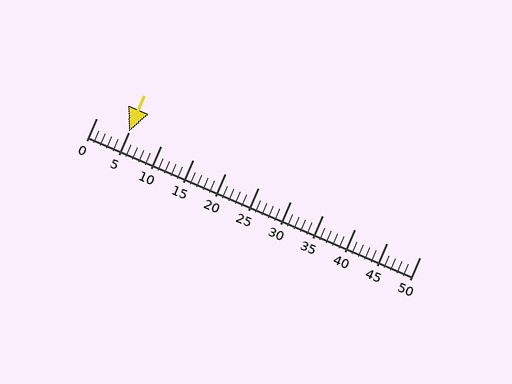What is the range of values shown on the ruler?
The ruler shows values from 0 to 50.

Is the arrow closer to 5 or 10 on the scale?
The arrow is closer to 5.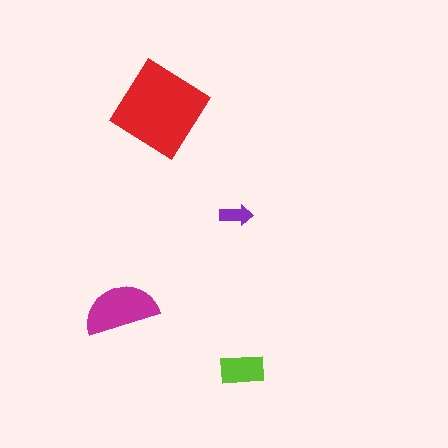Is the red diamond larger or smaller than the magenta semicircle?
Larger.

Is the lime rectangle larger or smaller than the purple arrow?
Larger.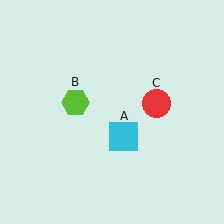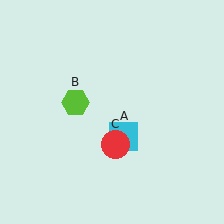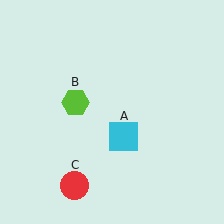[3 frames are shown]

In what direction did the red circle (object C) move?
The red circle (object C) moved down and to the left.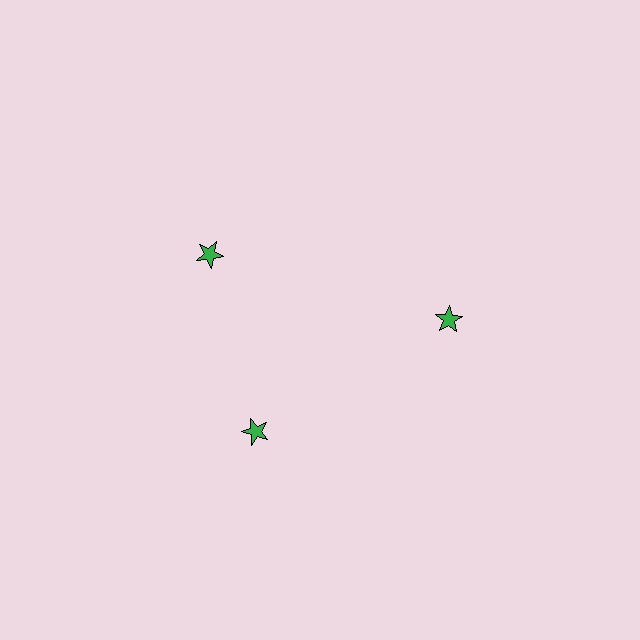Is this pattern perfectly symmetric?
No. The 3 green stars are arranged in a ring, but one element near the 11 o'clock position is rotated out of alignment along the ring, breaking the 3-fold rotational symmetry.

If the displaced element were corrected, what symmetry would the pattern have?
It would have 3-fold rotational symmetry — the pattern would map onto itself every 120 degrees.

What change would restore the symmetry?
The symmetry would be restored by rotating it back into even spacing with its neighbors so that all 3 stars sit at equal angles and equal distance from the center.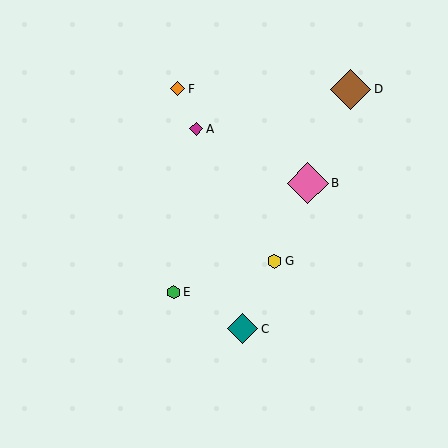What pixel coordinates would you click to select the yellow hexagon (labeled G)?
Click at (275, 261) to select the yellow hexagon G.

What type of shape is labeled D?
Shape D is a brown diamond.